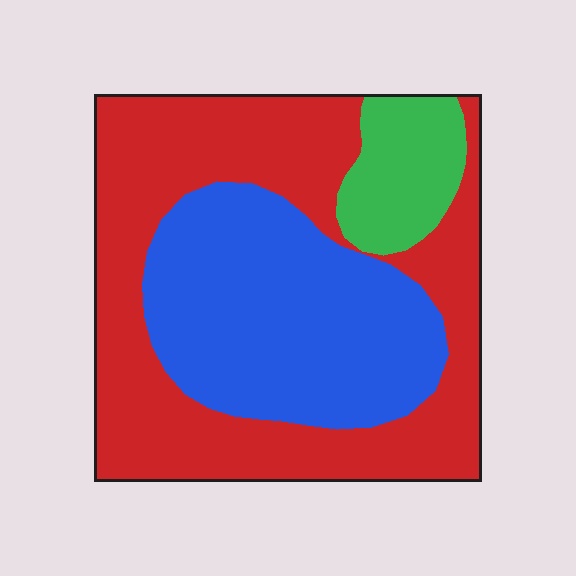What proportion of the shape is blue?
Blue covers roughly 35% of the shape.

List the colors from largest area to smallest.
From largest to smallest: red, blue, green.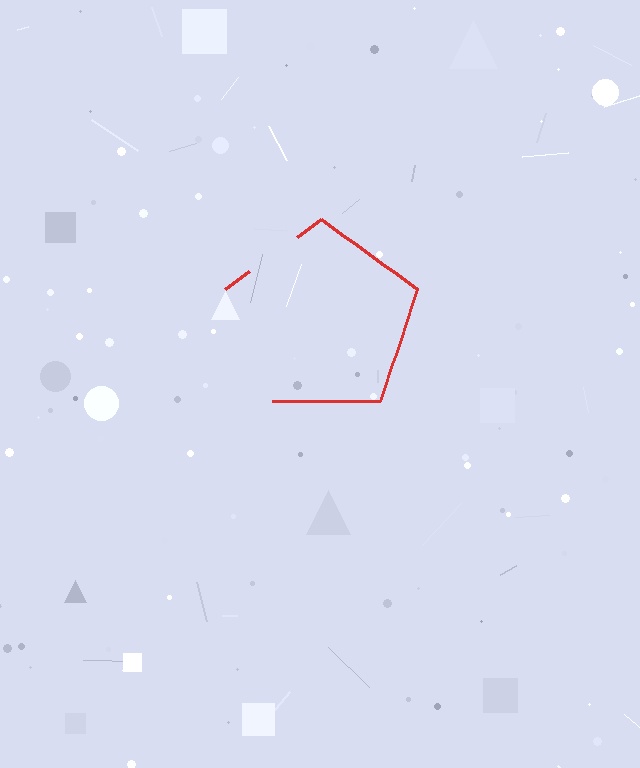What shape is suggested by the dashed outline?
The dashed outline suggests a pentagon.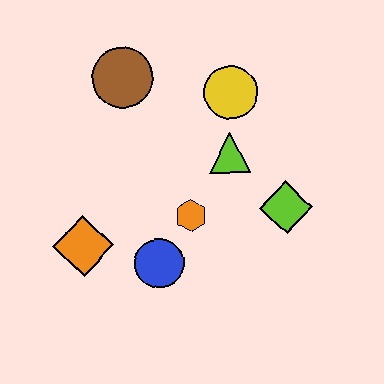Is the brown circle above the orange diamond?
Yes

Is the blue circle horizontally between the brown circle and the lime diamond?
Yes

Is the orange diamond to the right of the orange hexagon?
No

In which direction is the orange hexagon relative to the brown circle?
The orange hexagon is below the brown circle.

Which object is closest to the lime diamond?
The lime triangle is closest to the lime diamond.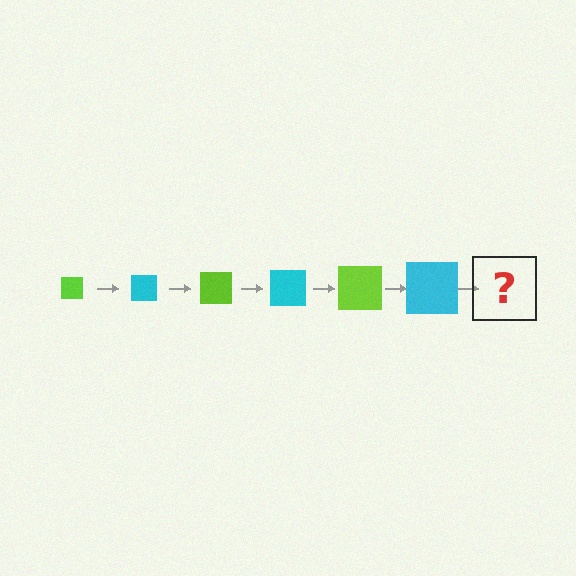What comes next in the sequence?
The next element should be a lime square, larger than the previous one.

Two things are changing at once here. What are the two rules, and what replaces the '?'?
The two rules are that the square grows larger each step and the color cycles through lime and cyan. The '?' should be a lime square, larger than the previous one.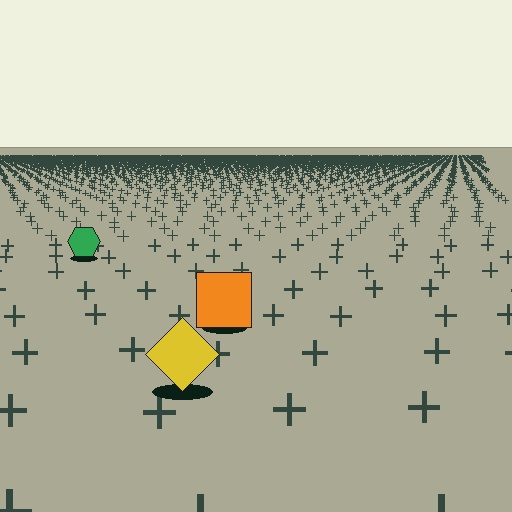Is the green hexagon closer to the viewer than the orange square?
No. The orange square is closer — you can tell from the texture gradient: the ground texture is coarser near it.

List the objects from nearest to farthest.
From nearest to farthest: the yellow diamond, the orange square, the green hexagon.